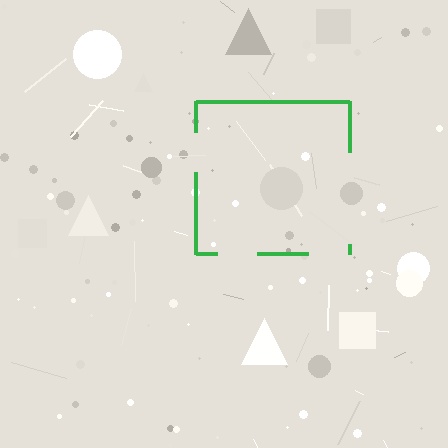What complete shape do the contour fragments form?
The contour fragments form a square.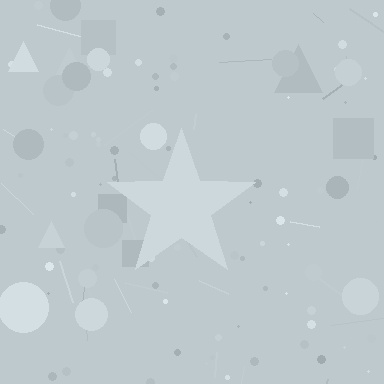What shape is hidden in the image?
A star is hidden in the image.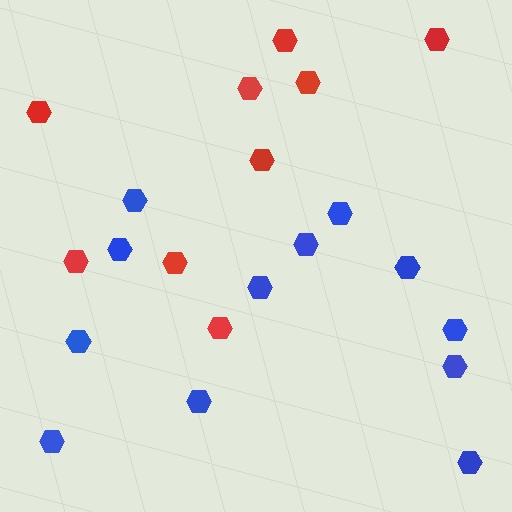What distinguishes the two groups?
There are 2 groups: one group of red hexagons (9) and one group of blue hexagons (12).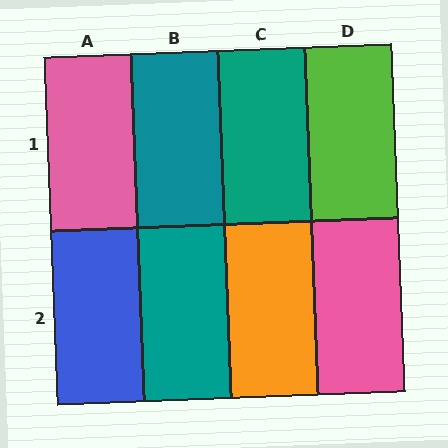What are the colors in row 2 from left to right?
Blue, teal, orange, pink.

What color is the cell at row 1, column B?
Teal.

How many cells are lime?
1 cell is lime.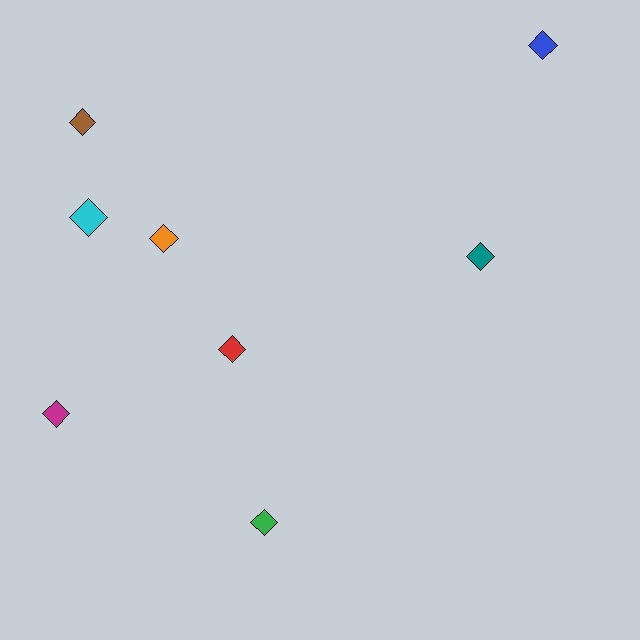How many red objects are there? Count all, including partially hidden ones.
There is 1 red object.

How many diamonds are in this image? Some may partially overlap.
There are 8 diamonds.